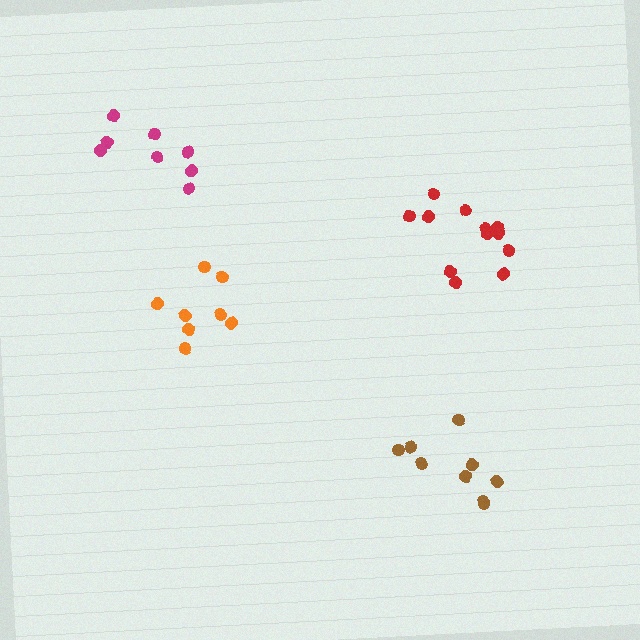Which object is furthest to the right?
The brown cluster is rightmost.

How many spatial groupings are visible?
There are 4 spatial groupings.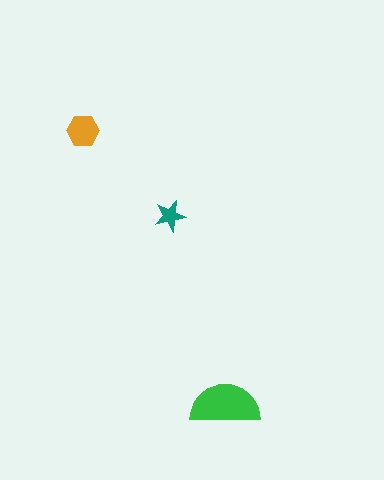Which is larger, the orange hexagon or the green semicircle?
The green semicircle.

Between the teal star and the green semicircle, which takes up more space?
The green semicircle.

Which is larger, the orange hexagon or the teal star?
The orange hexagon.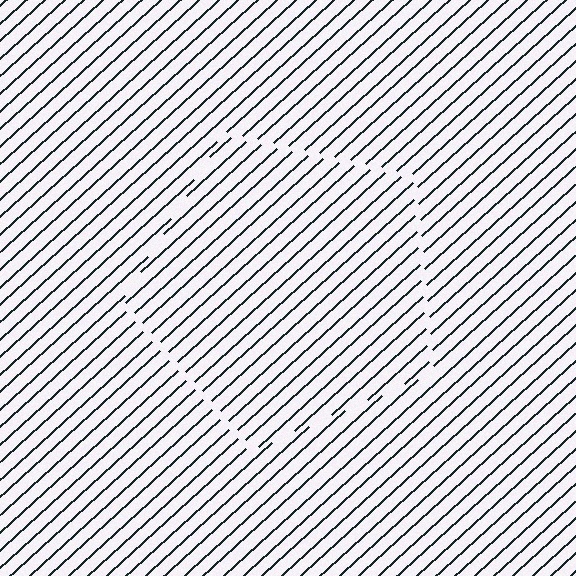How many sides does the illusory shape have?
5 sides — the line-ends trace a pentagon.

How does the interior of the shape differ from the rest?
The interior of the shape contains the same grating, shifted by half a period — the contour is defined by the phase discontinuity where line-ends from the inner and outer gratings abut.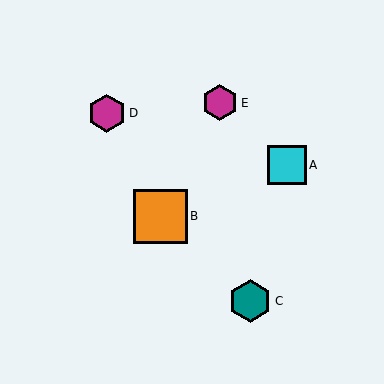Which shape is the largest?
The orange square (labeled B) is the largest.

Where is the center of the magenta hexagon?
The center of the magenta hexagon is at (220, 103).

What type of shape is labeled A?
Shape A is a cyan square.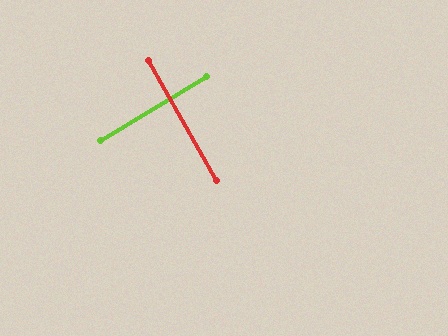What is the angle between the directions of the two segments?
Approximately 89 degrees.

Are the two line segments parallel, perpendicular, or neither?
Perpendicular — they meet at approximately 89°.